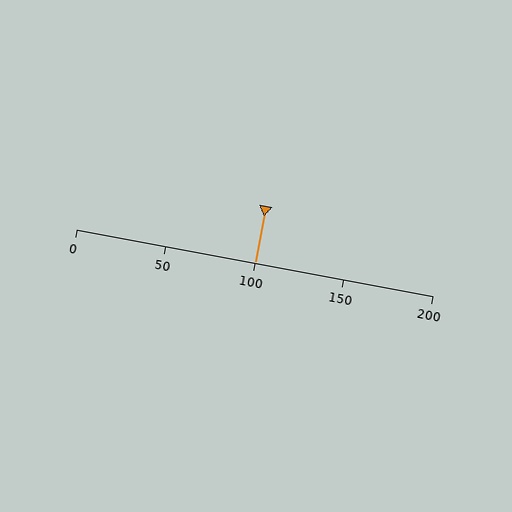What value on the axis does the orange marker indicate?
The marker indicates approximately 100.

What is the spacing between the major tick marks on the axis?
The major ticks are spaced 50 apart.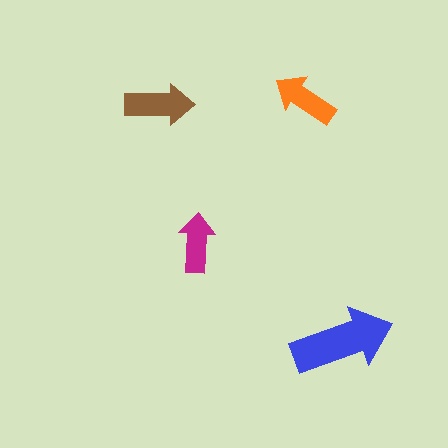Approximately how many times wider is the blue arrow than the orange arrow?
About 1.5 times wider.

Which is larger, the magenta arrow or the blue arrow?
The blue one.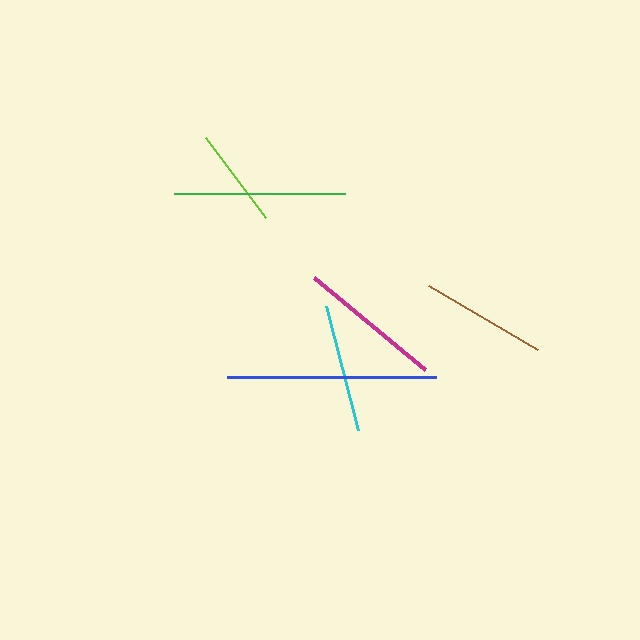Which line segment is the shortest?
The lime line is the shortest at approximately 100 pixels.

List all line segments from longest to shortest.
From longest to shortest: blue, green, magenta, cyan, brown, lime.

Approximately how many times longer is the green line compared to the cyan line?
The green line is approximately 1.3 times the length of the cyan line.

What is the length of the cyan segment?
The cyan segment is approximately 128 pixels long.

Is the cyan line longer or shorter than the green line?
The green line is longer than the cyan line.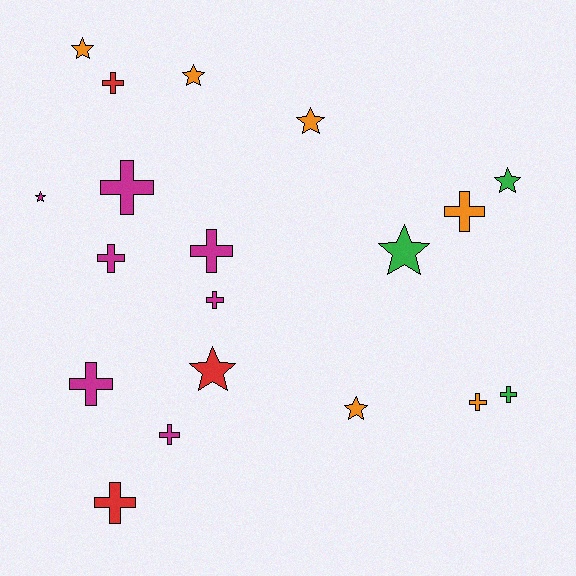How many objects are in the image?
There are 19 objects.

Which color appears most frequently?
Magenta, with 7 objects.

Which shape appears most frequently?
Cross, with 11 objects.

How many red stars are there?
There is 1 red star.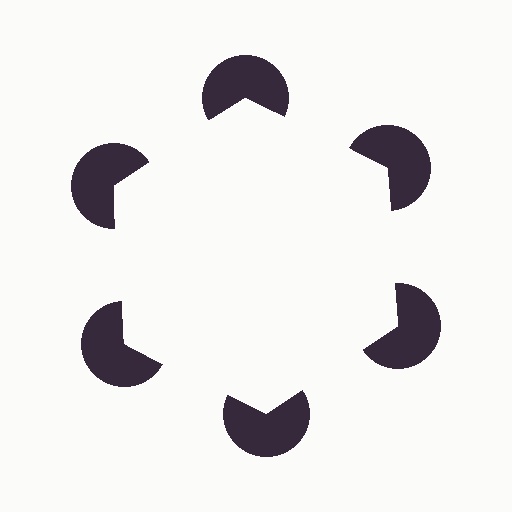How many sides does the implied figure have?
6 sides.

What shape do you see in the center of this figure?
An illusory hexagon — its edges are inferred from the aligned wedge cuts in the pac-man discs, not physically drawn.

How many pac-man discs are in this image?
There are 6 — one at each vertex of the illusory hexagon.